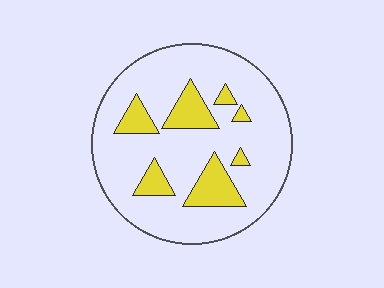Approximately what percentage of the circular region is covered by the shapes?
Approximately 20%.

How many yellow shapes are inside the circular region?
7.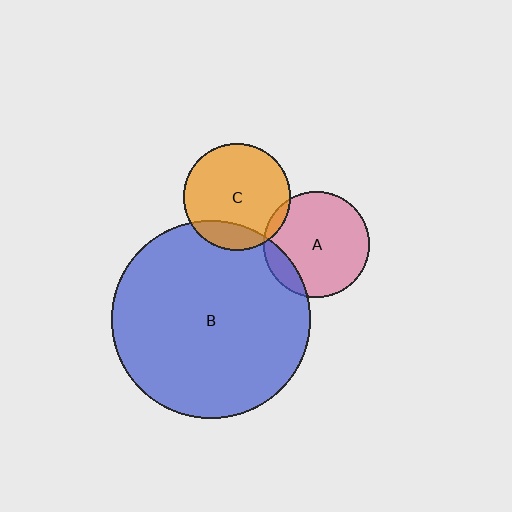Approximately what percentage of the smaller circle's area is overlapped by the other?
Approximately 15%.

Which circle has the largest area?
Circle B (blue).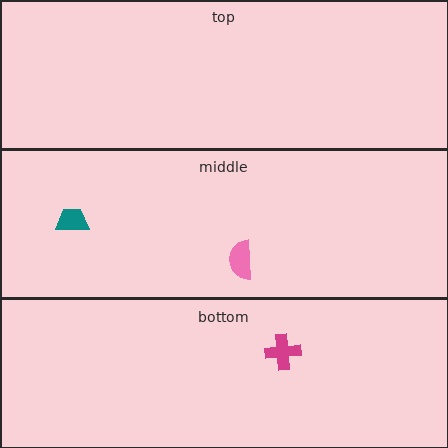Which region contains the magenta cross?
The bottom region.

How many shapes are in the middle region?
2.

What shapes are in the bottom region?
The magenta cross.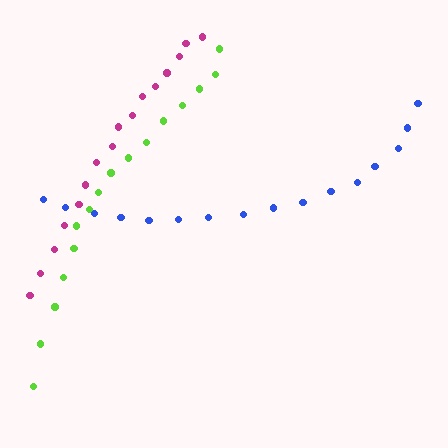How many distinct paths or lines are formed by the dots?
There are 3 distinct paths.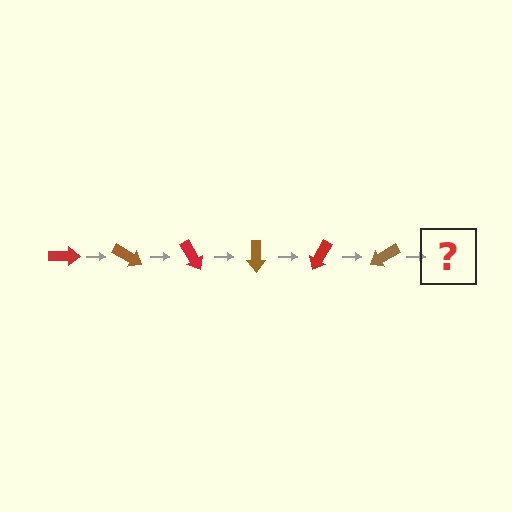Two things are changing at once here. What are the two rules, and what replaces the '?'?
The two rules are that it rotates 30 degrees each step and the color cycles through red and brown. The '?' should be a red arrow, rotated 180 degrees from the start.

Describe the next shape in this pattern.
It should be a red arrow, rotated 180 degrees from the start.